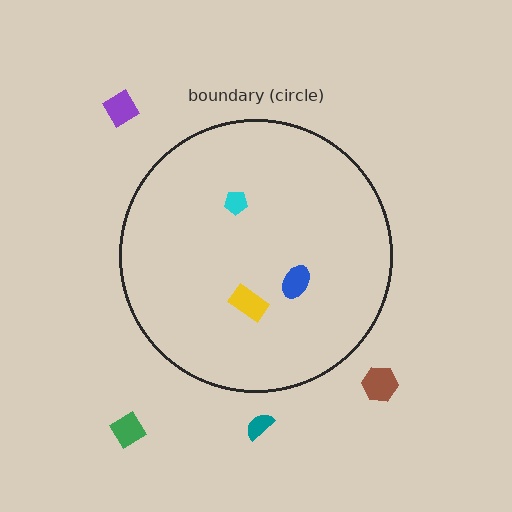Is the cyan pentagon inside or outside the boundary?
Inside.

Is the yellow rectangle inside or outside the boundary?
Inside.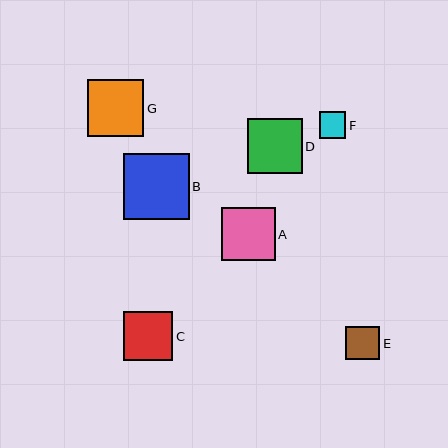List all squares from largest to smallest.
From largest to smallest: B, G, D, A, C, E, F.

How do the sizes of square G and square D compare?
Square G and square D are approximately the same size.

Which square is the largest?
Square B is the largest with a size of approximately 66 pixels.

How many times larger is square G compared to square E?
Square G is approximately 1.7 times the size of square E.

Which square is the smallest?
Square F is the smallest with a size of approximately 27 pixels.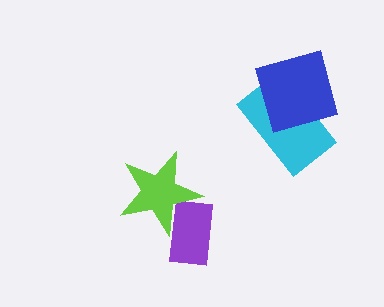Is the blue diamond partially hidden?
No, no other shape covers it.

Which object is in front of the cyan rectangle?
The blue diamond is in front of the cyan rectangle.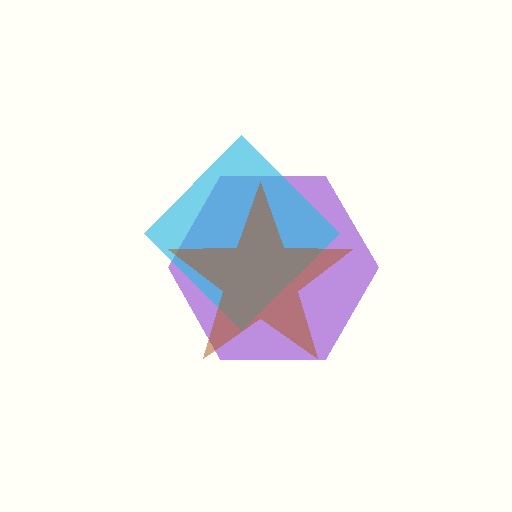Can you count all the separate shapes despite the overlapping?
Yes, there are 3 separate shapes.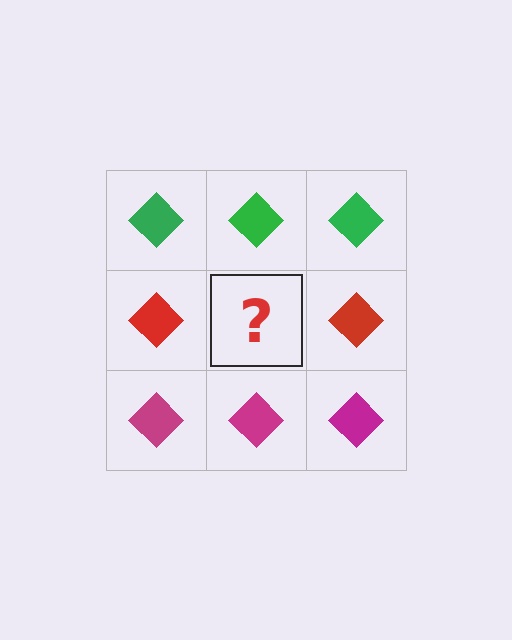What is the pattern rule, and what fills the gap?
The rule is that each row has a consistent color. The gap should be filled with a red diamond.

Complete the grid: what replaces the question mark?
The question mark should be replaced with a red diamond.